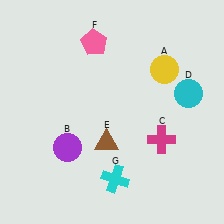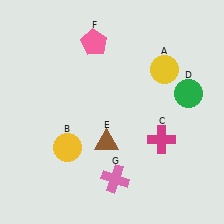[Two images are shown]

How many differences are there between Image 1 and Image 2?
There are 3 differences between the two images.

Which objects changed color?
B changed from purple to yellow. D changed from cyan to green. G changed from cyan to pink.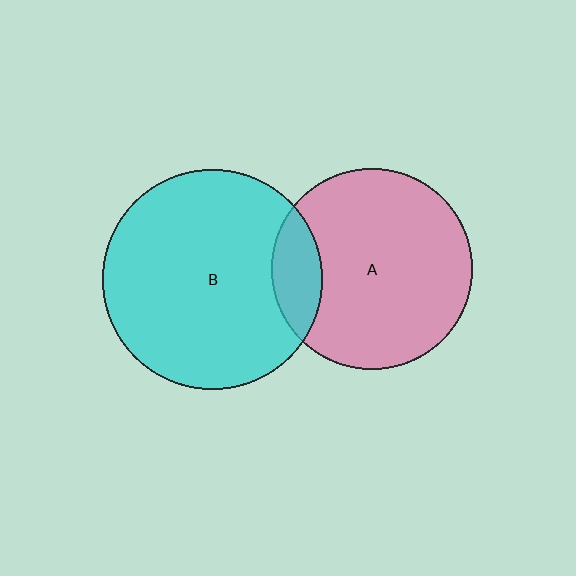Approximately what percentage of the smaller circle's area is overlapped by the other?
Approximately 15%.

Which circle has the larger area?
Circle B (cyan).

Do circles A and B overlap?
Yes.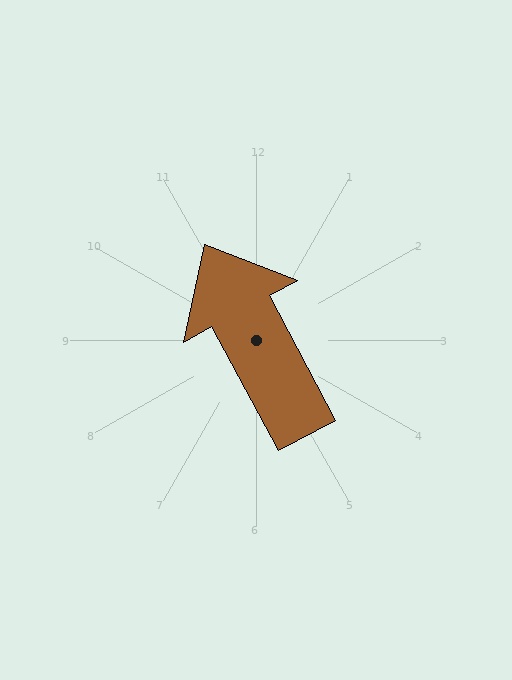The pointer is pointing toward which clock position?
Roughly 11 o'clock.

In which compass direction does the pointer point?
Northwest.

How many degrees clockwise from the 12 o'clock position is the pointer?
Approximately 332 degrees.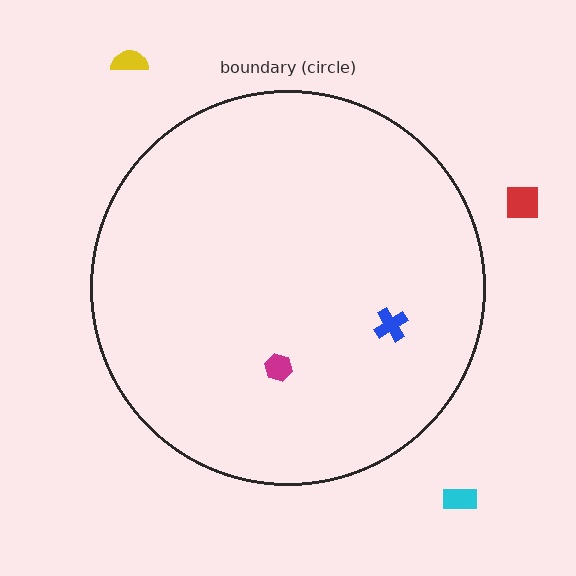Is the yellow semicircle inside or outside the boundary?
Outside.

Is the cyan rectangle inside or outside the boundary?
Outside.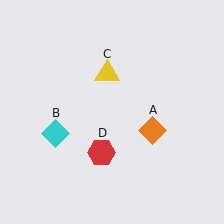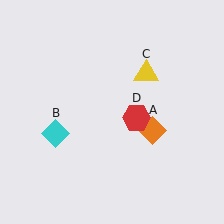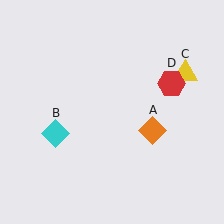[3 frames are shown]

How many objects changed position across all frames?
2 objects changed position: yellow triangle (object C), red hexagon (object D).